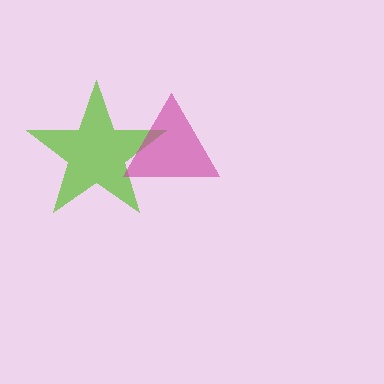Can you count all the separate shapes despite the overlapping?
Yes, there are 2 separate shapes.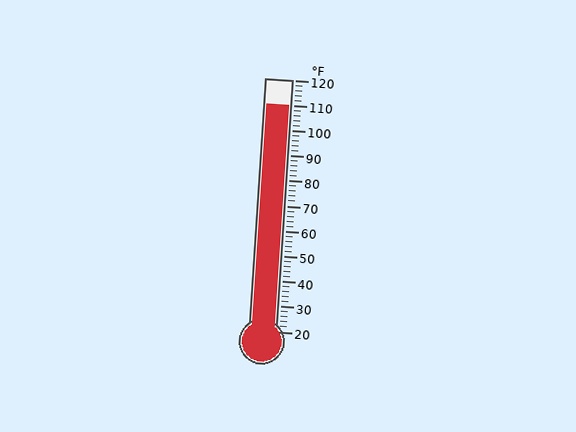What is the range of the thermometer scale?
The thermometer scale ranges from 20°F to 120°F.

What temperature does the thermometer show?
The thermometer shows approximately 110°F.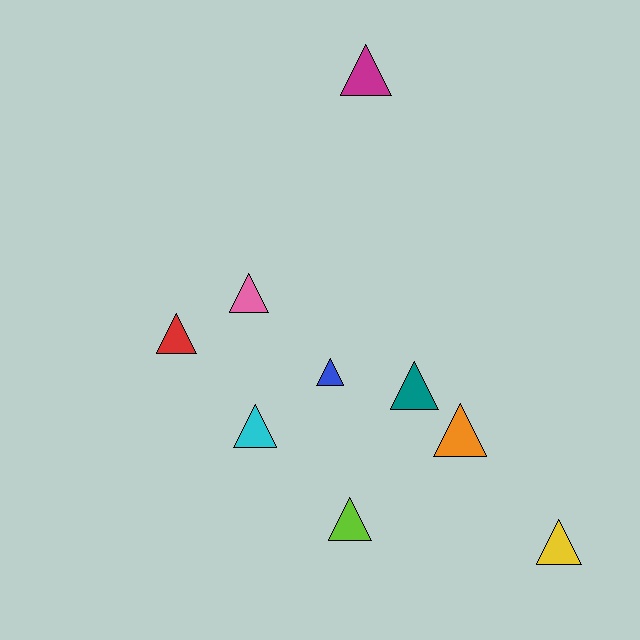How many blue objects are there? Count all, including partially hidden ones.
There is 1 blue object.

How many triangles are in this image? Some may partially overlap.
There are 9 triangles.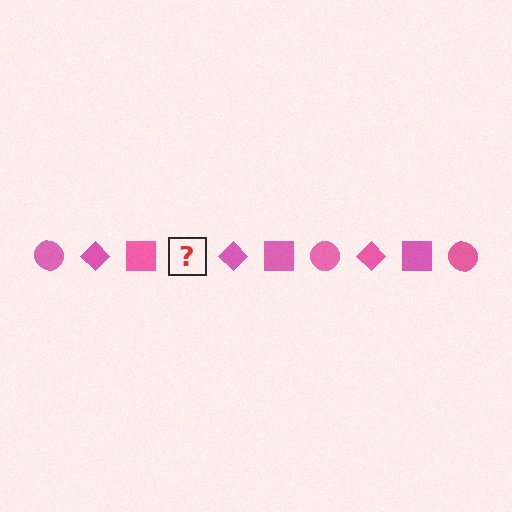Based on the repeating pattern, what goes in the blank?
The blank should be a pink circle.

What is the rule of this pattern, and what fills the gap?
The rule is that the pattern cycles through circle, diamond, square shapes in pink. The gap should be filled with a pink circle.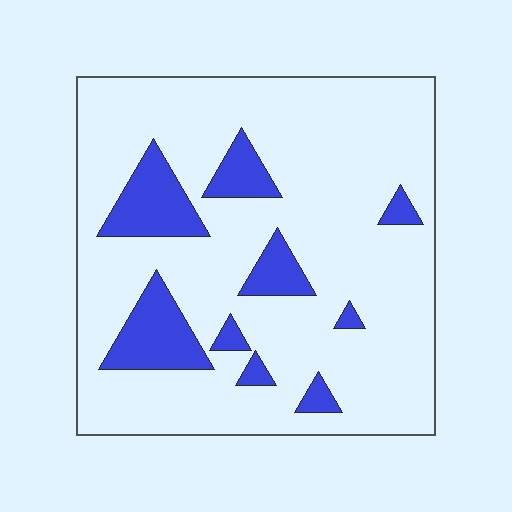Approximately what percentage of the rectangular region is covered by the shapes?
Approximately 15%.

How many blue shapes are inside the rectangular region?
9.